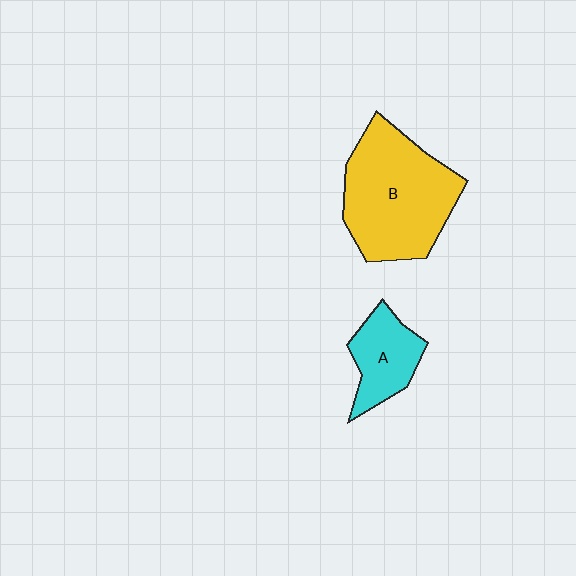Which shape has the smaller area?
Shape A (cyan).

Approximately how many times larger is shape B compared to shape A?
Approximately 2.3 times.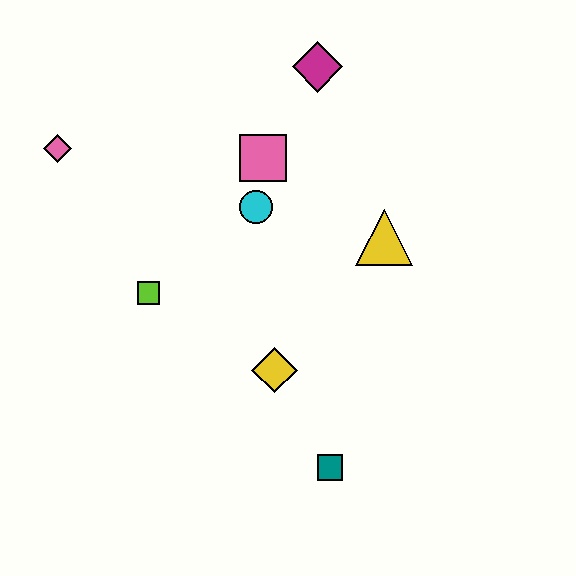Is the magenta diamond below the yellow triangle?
No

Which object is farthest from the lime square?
The magenta diamond is farthest from the lime square.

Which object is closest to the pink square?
The cyan circle is closest to the pink square.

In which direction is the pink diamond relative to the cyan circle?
The pink diamond is to the left of the cyan circle.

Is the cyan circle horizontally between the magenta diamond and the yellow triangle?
No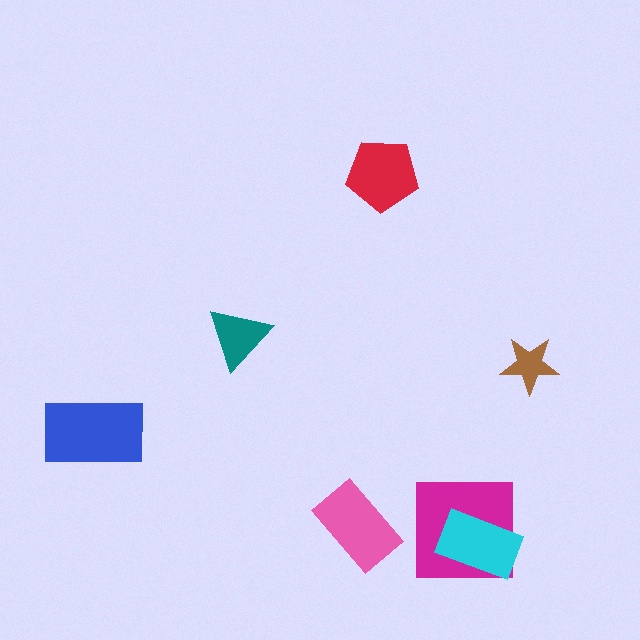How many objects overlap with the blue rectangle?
0 objects overlap with the blue rectangle.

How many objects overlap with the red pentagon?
0 objects overlap with the red pentagon.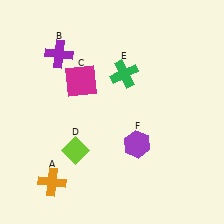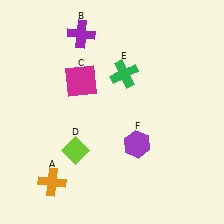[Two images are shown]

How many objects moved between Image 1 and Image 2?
1 object moved between the two images.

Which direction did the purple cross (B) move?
The purple cross (B) moved right.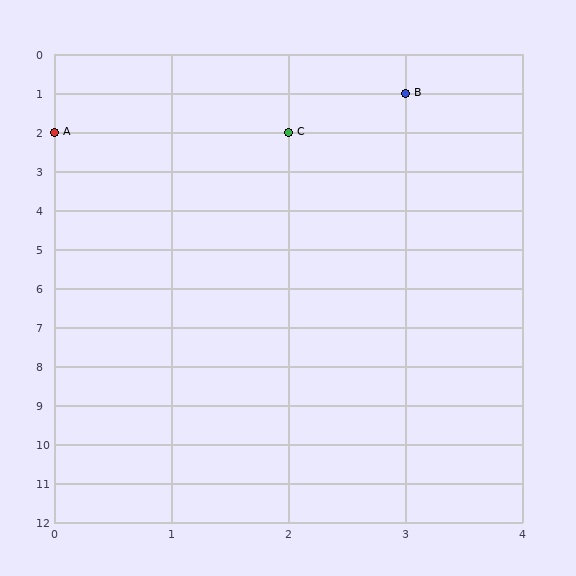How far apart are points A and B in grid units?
Points A and B are 3 columns and 1 row apart (about 3.2 grid units diagonally).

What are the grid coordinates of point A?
Point A is at grid coordinates (0, 2).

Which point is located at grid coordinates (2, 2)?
Point C is at (2, 2).